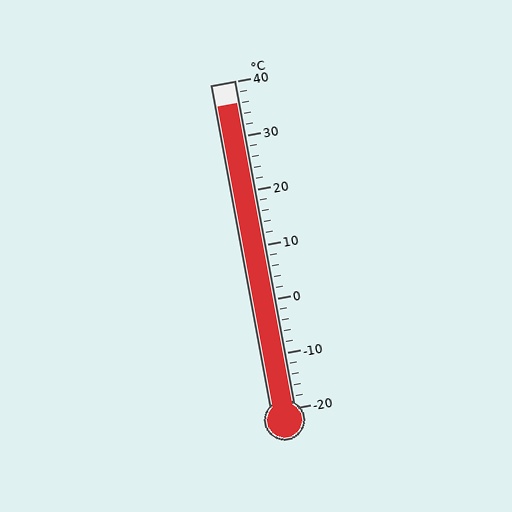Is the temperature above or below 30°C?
The temperature is above 30°C.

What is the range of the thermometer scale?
The thermometer scale ranges from -20°C to 40°C.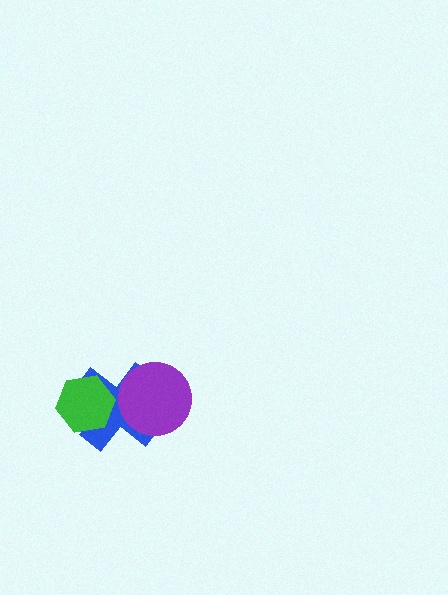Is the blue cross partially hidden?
Yes, it is partially covered by another shape.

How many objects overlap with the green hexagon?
1 object overlaps with the green hexagon.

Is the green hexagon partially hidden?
No, no other shape covers it.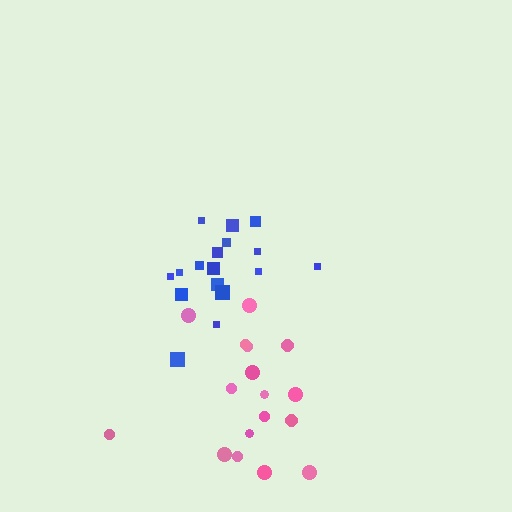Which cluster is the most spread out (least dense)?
Pink.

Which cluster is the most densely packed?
Blue.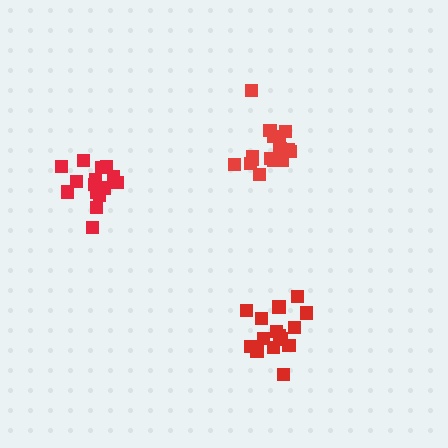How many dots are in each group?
Group 1: 17 dots, Group 2: 15 dots, Group 3: 17 dots (49 total).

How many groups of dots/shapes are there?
There are 3 groups.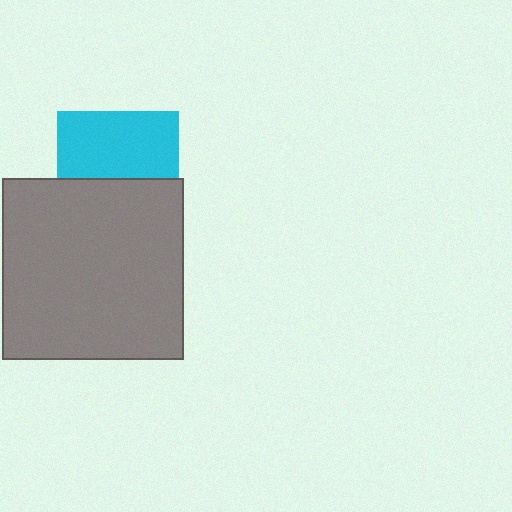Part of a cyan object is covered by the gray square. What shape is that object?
It is a square.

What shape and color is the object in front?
The object in front is a gray square.